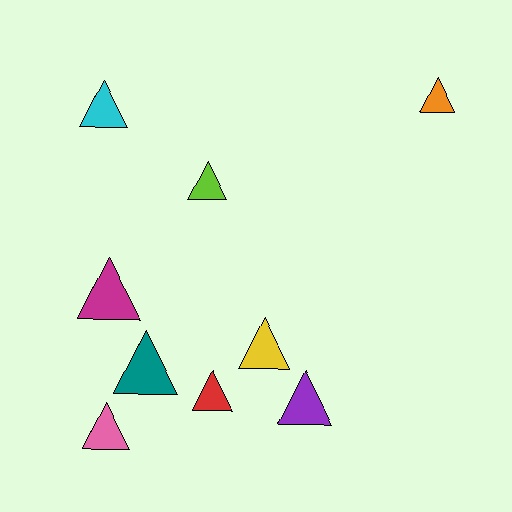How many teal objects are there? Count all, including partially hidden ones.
There is 1 teal object.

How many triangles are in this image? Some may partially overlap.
There are 9 triangles.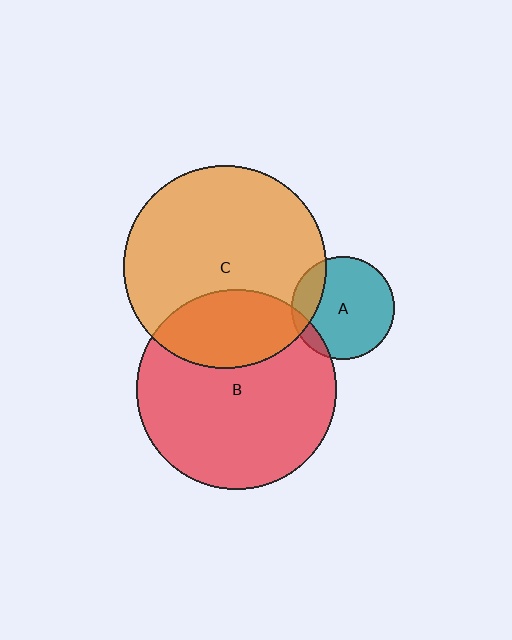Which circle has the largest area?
Circle C (orange).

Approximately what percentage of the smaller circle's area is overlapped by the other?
Approximately 30%.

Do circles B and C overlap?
Yes.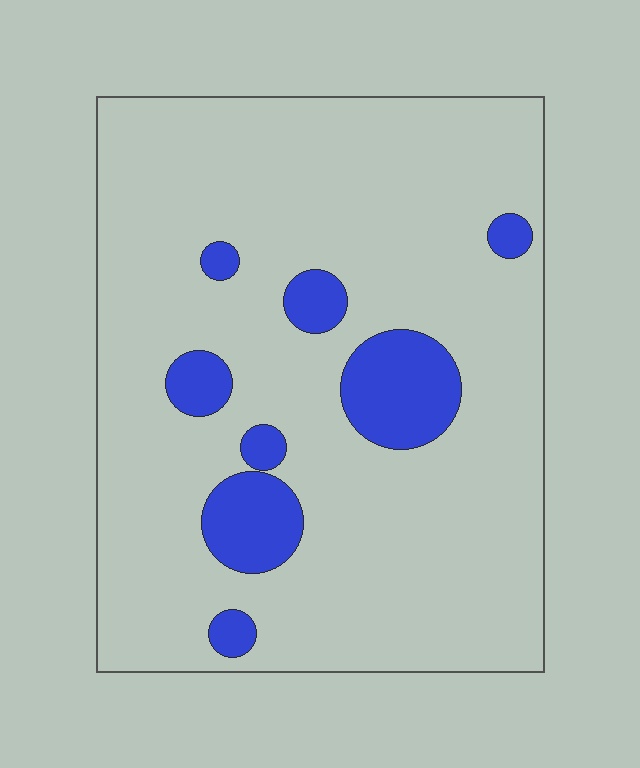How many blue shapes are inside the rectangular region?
8.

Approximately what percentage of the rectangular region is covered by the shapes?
Approximately 15%.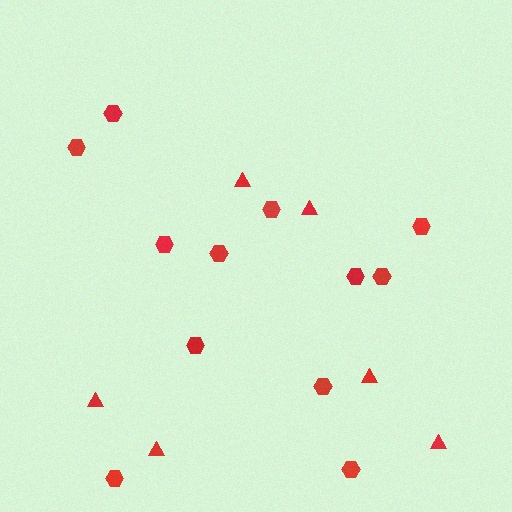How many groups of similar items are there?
There are 2 groups: one group of hexagons (12) and one group of triangles (6).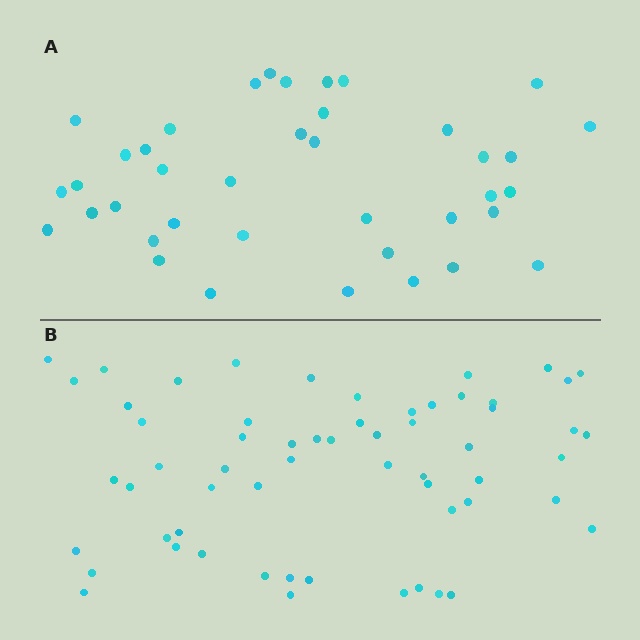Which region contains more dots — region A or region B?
Region B (the bottom region) has more dots.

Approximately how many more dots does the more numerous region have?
Region B has approximately 20 more dots than region A.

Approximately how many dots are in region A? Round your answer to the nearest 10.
About 40 dots. (The exact count is 39, which rounds to 40.)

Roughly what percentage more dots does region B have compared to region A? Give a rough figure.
About 55% more.